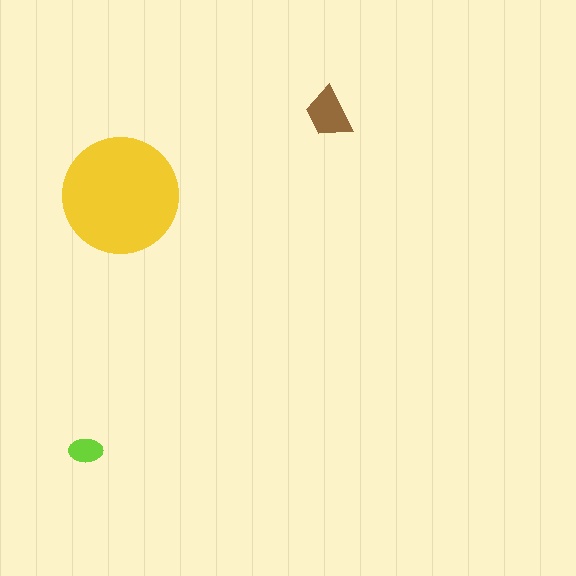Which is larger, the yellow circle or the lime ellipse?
The yellow circle.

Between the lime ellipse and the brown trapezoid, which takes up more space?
The brown trapezoid.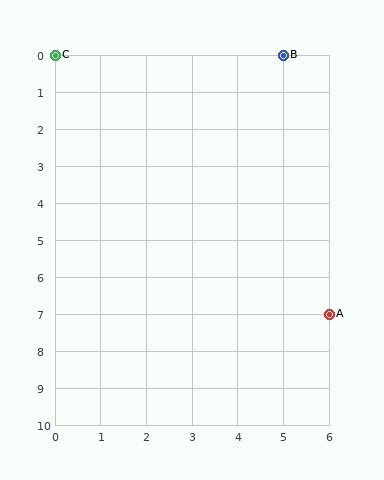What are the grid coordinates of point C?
Point C is at grid coordinates (0, 0).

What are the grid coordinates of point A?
Point A is at grid coordinates (6, 7).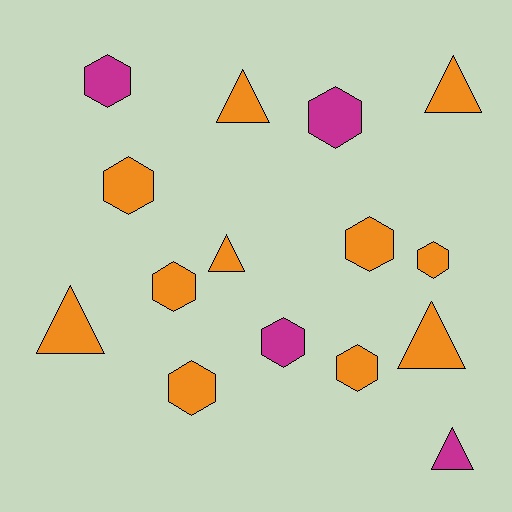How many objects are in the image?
There are 15 objects.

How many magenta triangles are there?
There is 1 magenta triangle.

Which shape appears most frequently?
Hexagon, with 9 objects.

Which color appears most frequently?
Orange, with 11 objects.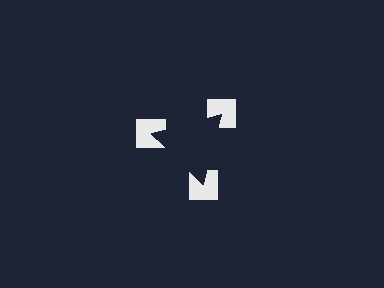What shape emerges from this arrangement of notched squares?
An illusory triangle — its edges are inferred from the aligned wedge cuts in the notched squares, not physically drawn.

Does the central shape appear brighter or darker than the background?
It typically appears slightly darker than the background, even though no actual brightness change is drawn.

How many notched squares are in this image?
There are 3 — one at each vertex of the illusory triangle.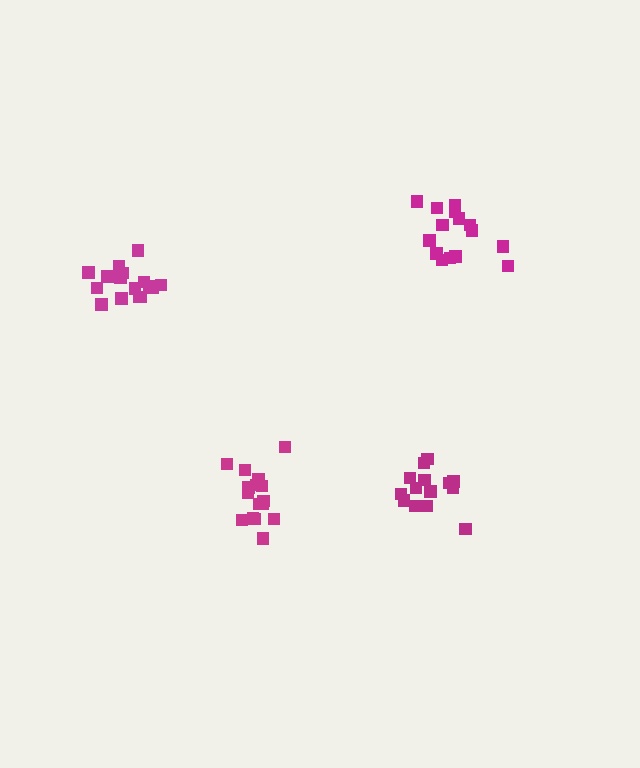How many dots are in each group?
Group 1: 15 dots, Group 2: 14 dots, Group 3: 16 dots, Group 4: 16 dots (61 total).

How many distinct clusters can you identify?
There are 4 distinct clusters.